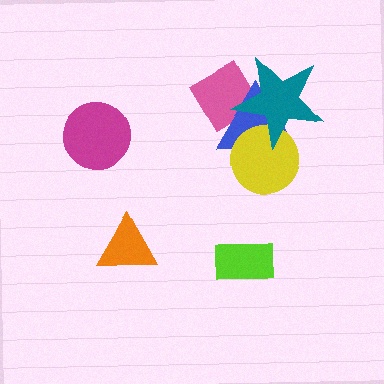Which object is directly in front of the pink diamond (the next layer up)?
The blue triangle is directly in front of the pink diamond.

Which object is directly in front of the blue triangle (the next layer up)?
The yellow circle is directly in front of the blue triangle.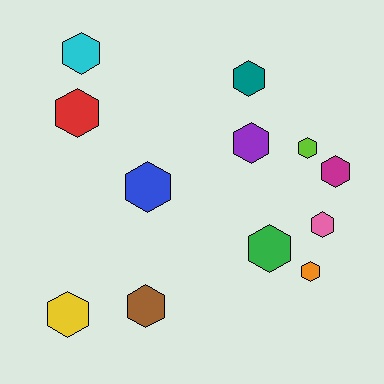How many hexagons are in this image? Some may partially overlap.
There are 12 hexagons.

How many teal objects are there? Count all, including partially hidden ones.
There is 1 teal object.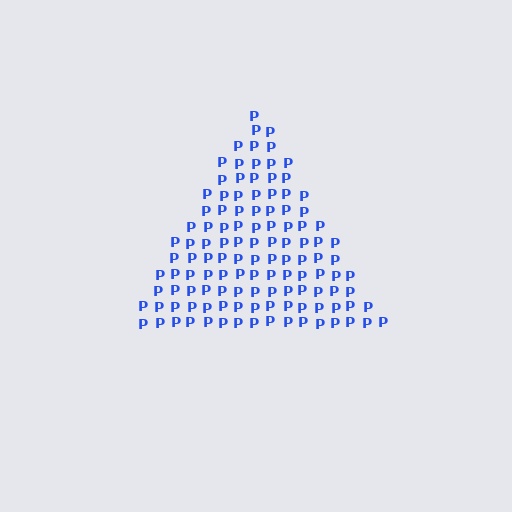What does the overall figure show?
The overall figure shows a triangle.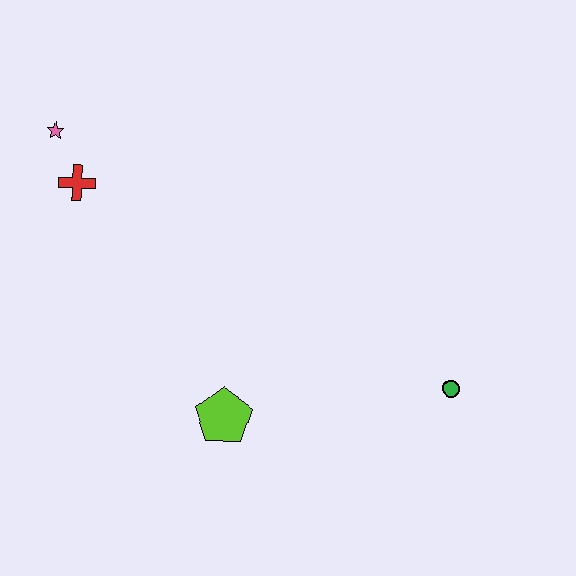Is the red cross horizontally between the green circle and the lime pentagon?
No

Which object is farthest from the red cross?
The green circle is farthest from the red cross.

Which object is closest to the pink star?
The red cross is closest to the pink star.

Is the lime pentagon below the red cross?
Yes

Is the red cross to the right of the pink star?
Yes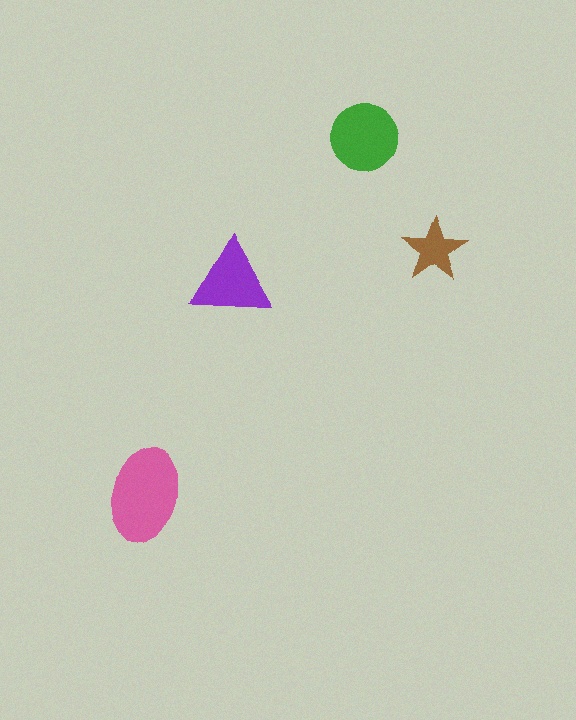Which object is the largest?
The pink ellipse.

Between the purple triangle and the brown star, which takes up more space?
The purple triangle.